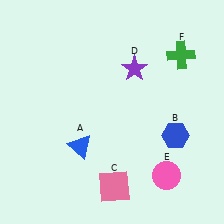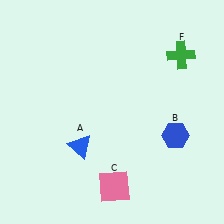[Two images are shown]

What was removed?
The purple star (D), the pink circle (E) were removed in Image 2.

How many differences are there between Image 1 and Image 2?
There are 2 differences between the two images.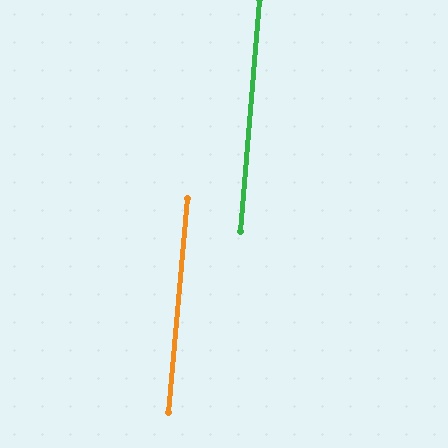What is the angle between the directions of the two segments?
Approximately 0 degrees.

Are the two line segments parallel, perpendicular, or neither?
Parallel — their directions differ by only 0.4°.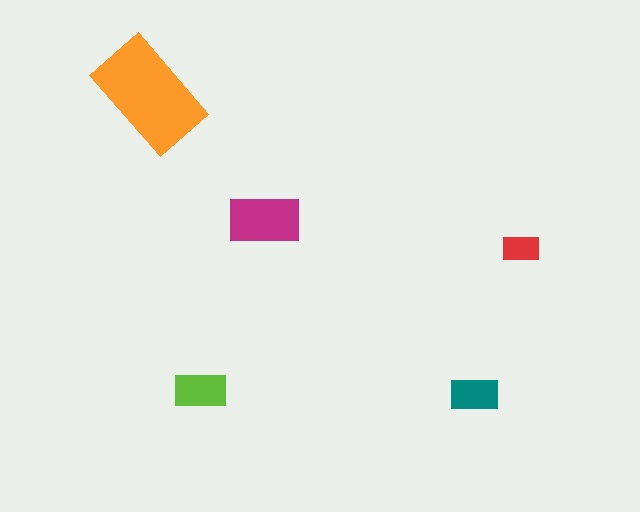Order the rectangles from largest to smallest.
the orange one, the magenta one, the lime one, the teal one, the red one.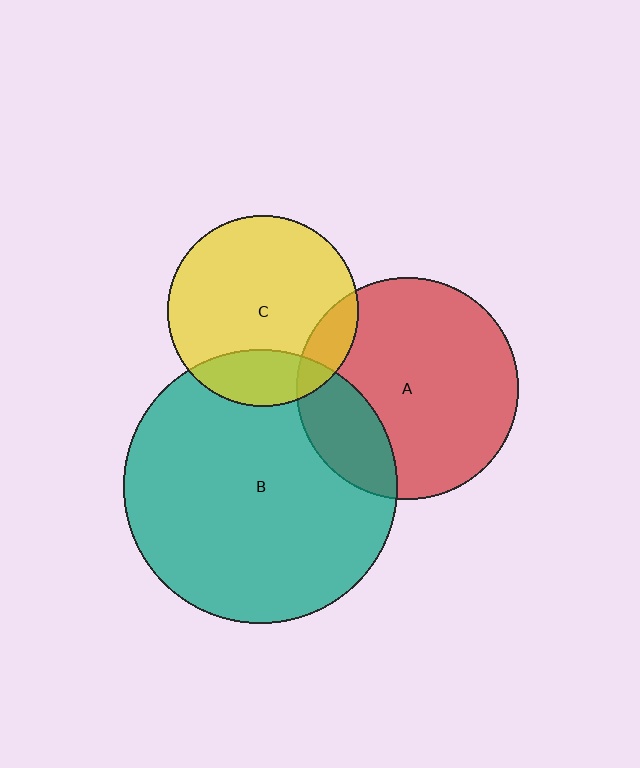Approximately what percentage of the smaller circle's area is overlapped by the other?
Approximately 20%.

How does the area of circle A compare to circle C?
Approximately 1.3 times.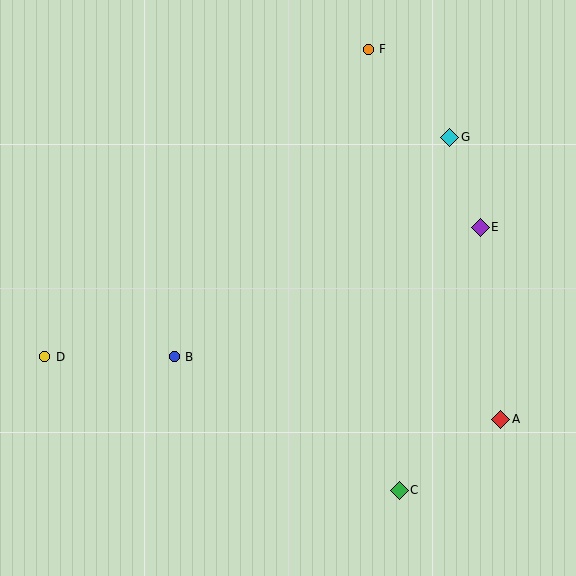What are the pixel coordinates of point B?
Point B is at (174, 357).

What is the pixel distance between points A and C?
The distance between A and C is 124 pixels.